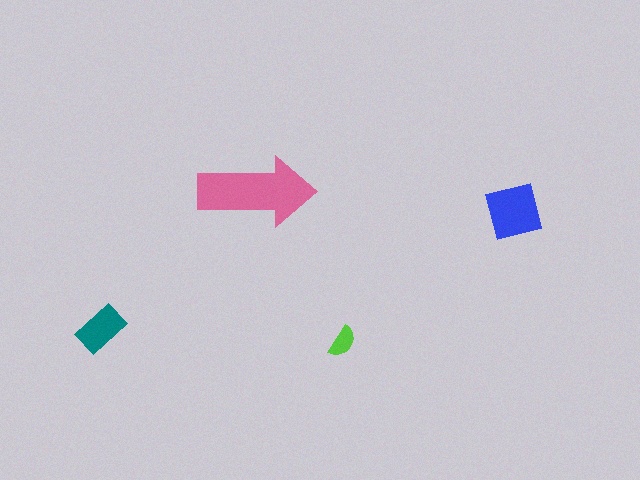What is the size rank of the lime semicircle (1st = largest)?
4th.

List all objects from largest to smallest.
The pink arrow, the blue square, the teal rectangle, the lime semicircle.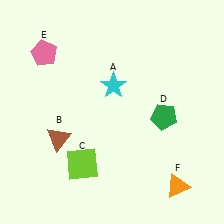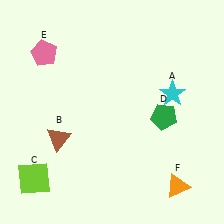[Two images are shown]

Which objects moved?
The objects that moved are: the cyan star (A), the lime square (C).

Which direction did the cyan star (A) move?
The cyan star (A) moved right.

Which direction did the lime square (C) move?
The lime square (C) moved left.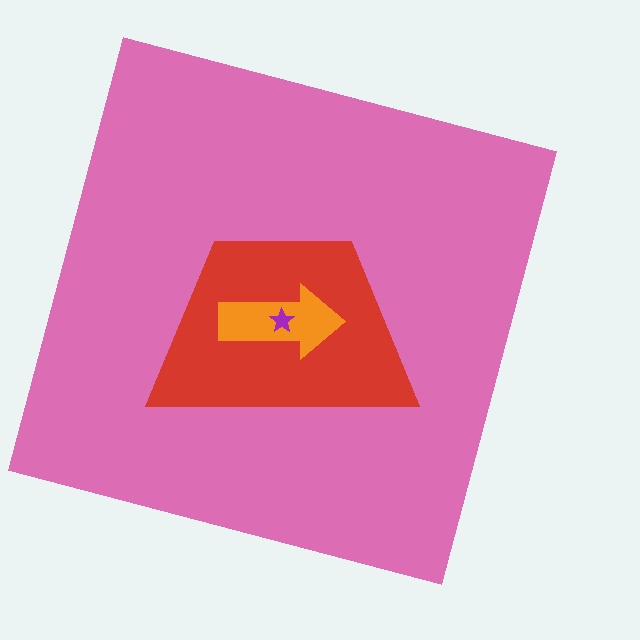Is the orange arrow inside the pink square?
Yes.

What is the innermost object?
The purple star.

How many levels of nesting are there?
4.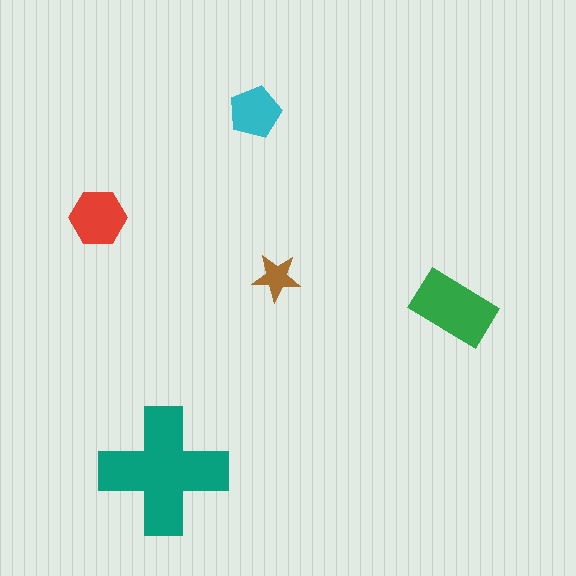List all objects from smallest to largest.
The brown star, the cyan pentagon, the red hexagon, the green rectangle, the teal cross.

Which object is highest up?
The cyan pentagon is topmost.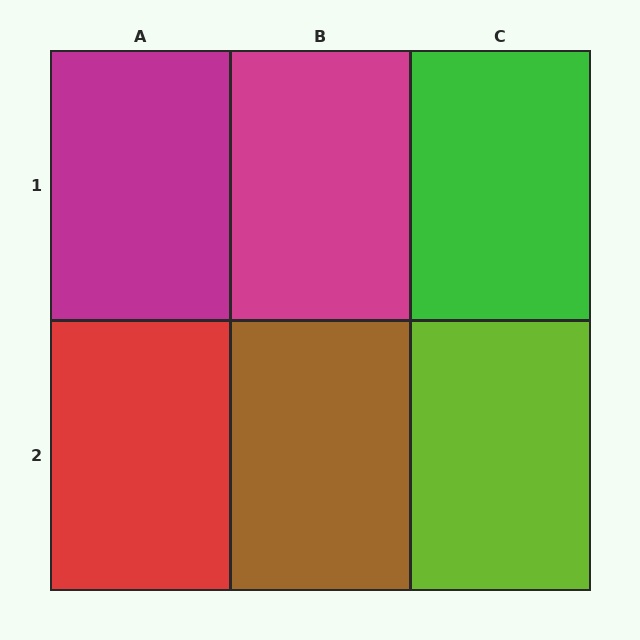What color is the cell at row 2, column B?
Brown.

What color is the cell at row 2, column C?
Lime.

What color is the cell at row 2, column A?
Red.